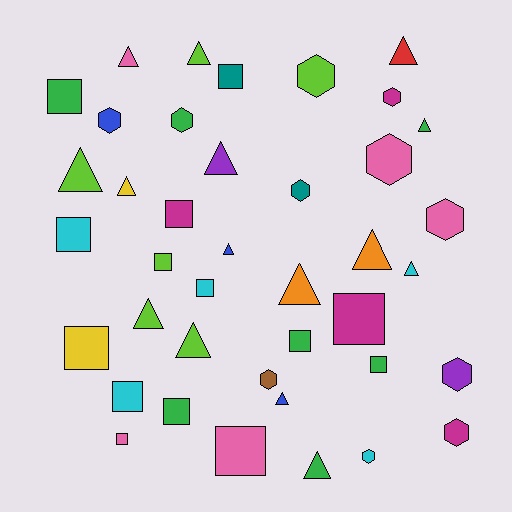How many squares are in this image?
There are 14 squares.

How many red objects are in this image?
There is 1 red object.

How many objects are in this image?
There are 40 objects.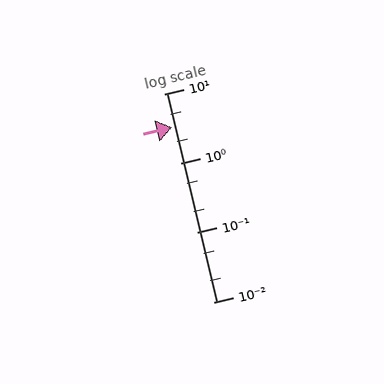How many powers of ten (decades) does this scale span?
The scale spans 3 decades, from 0.01 to 10.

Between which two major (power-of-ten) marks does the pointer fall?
The pointer is between 1 and 10.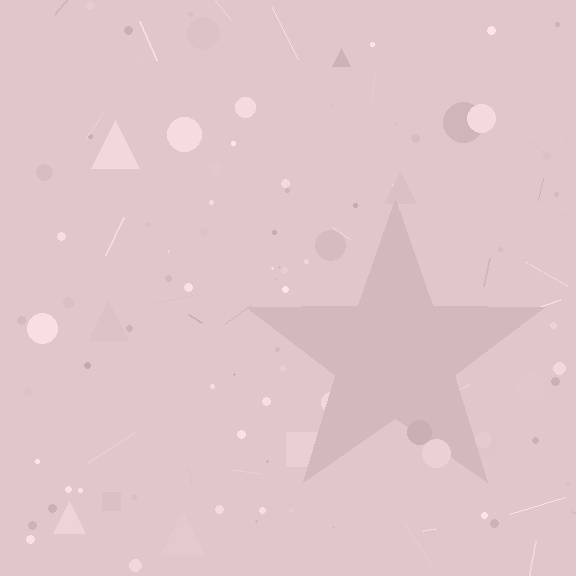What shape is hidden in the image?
A star is hidden in the image.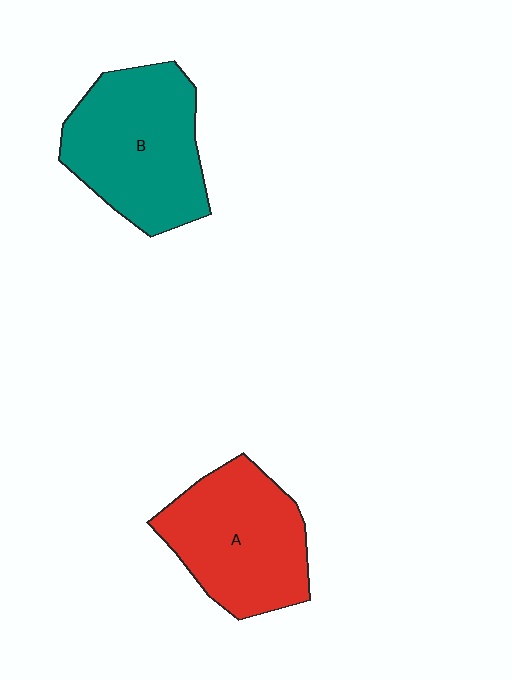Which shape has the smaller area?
Shape A (red).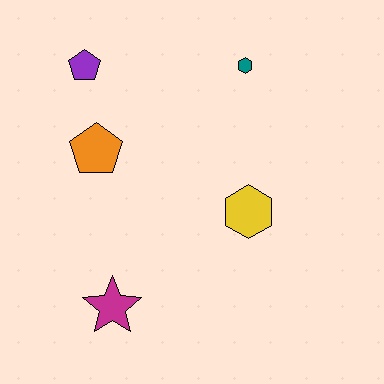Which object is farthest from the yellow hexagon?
The purple pentagon is farthest from the yellow hexagon.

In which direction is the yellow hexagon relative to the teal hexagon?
The yellow hexagon is below the teal hexagon.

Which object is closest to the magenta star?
The orange pentagon is closest to the magenta star.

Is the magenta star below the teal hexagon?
Yes